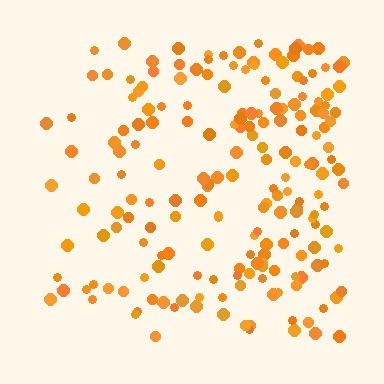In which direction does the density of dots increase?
From left to right, with the right side densest.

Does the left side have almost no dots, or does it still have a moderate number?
Still a moderate number, just noticeably fewer than the right.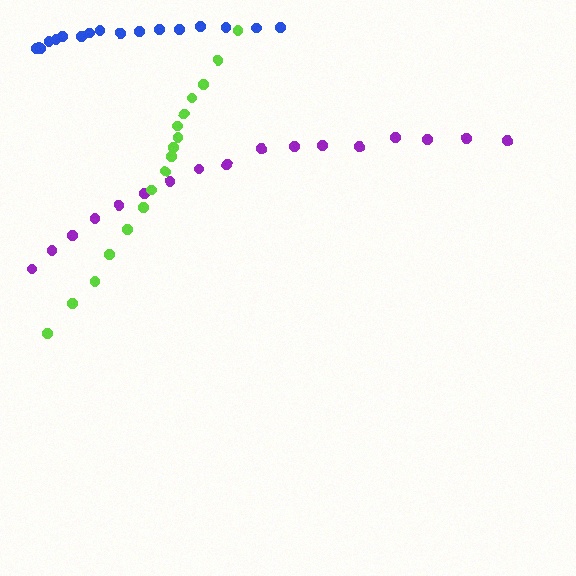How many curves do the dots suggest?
There are 3 distinct paths.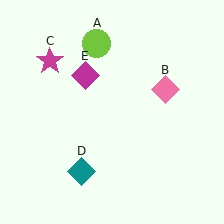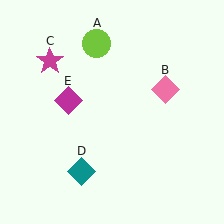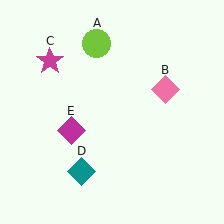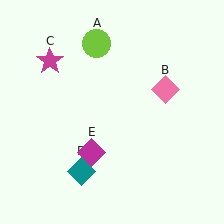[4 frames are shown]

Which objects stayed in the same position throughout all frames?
Lime circle (object A) and pink diamond (object B) and magenta star (object C) and teal diamond (object D) remained stationary.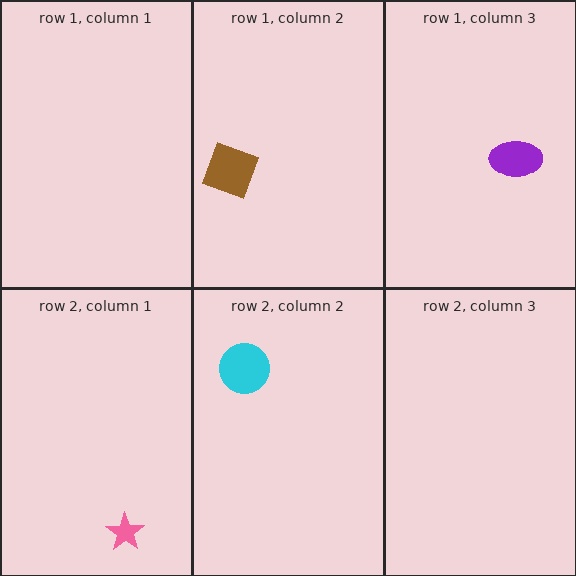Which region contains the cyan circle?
The row 2, column 2 region.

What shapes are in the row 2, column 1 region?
The pink star.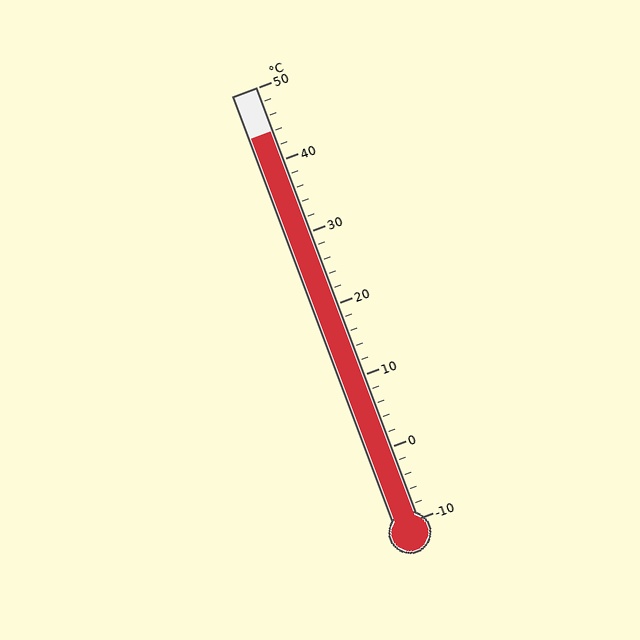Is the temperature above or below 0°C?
The temperature is above 0°C.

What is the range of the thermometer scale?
The thermometer scale ranges from -10°C to 50°C.